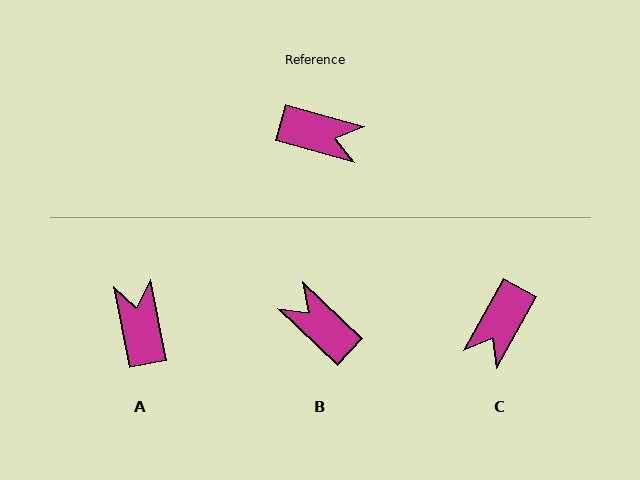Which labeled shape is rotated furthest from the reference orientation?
B, about 152 degrees away.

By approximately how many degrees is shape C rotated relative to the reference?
Approximately 103 degrees clockwise.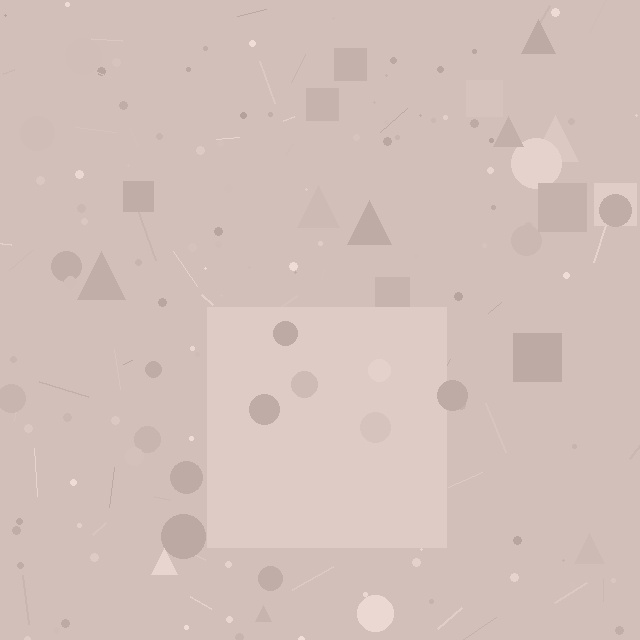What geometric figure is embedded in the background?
A square is embedded in the background.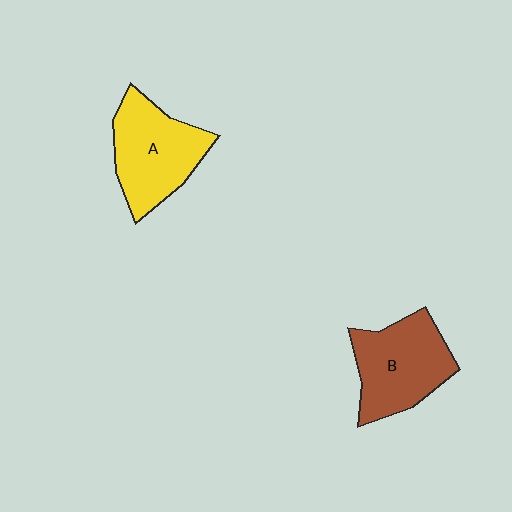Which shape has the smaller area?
Shape A (yellow).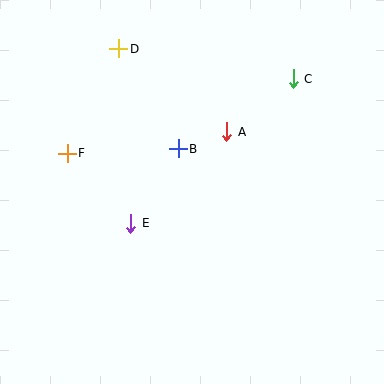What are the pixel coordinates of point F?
Point F is at (67, 153).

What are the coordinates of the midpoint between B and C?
The midpoint between B and C is at (236, 114).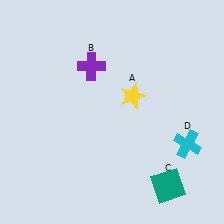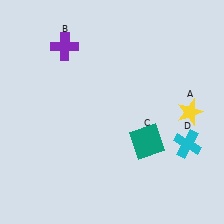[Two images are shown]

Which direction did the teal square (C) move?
The teal square (C) moved up.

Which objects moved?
The objects that moved are: the yellow star (A), the purple cross (B), the teal square (C).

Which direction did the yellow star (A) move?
The yellow star (A) moved right.